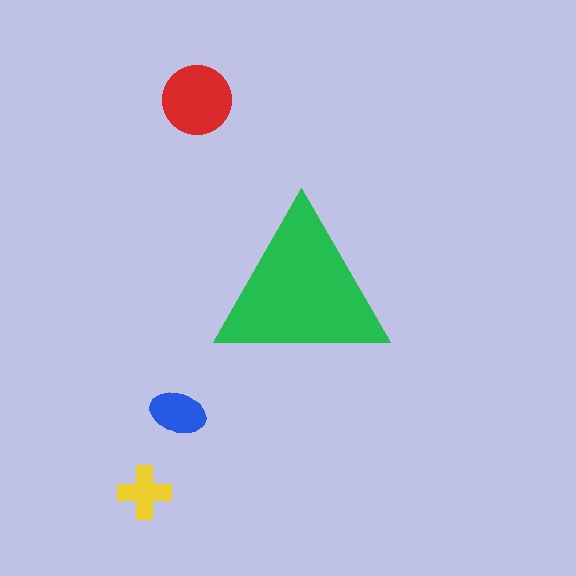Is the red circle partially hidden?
No, the red circle is fully visible.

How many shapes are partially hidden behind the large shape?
0 shapes are partially hidden.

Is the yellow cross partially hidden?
No, the yellow cross is fully visible.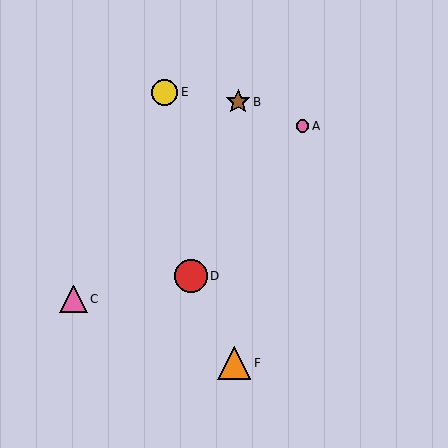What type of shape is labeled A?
Shape A is a pink circle.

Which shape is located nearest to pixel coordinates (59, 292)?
The pink triangle (labeled C) at (73, 299) is nearest to that location.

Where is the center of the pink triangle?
The center of the pink triangle is at (73, 299).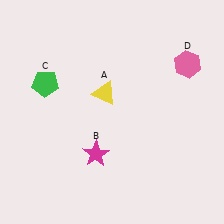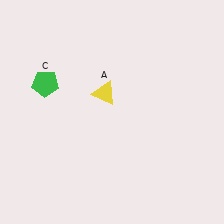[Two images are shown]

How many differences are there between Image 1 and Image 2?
There are 2 differences between the two images.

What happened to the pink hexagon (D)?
The pink hexagon (D) was removed in Image 2. It was in the top-right area of Image 1.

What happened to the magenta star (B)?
The magenta star (B) was removed in Image 2. It was in the bottom-left area of Image 1.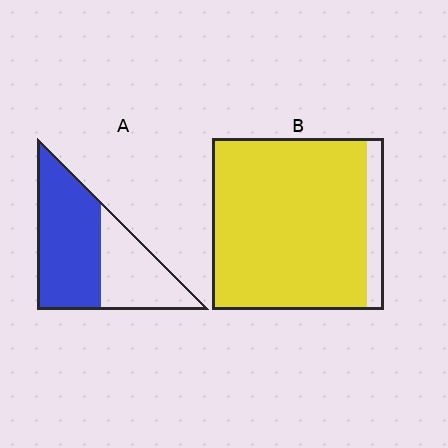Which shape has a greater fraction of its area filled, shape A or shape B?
Shape B.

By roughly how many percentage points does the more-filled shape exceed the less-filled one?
By roughly 30 percentage points (B over A).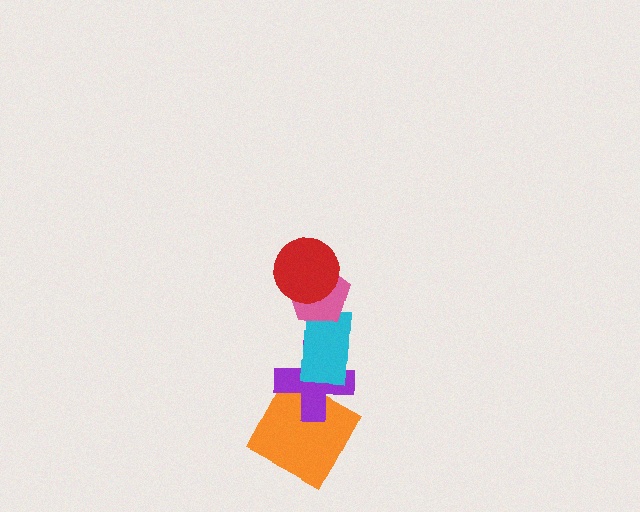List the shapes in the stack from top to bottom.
From top to bottom: the red circle, the pink pentagon, the cyan rectangle, the purple cross, the orange square.